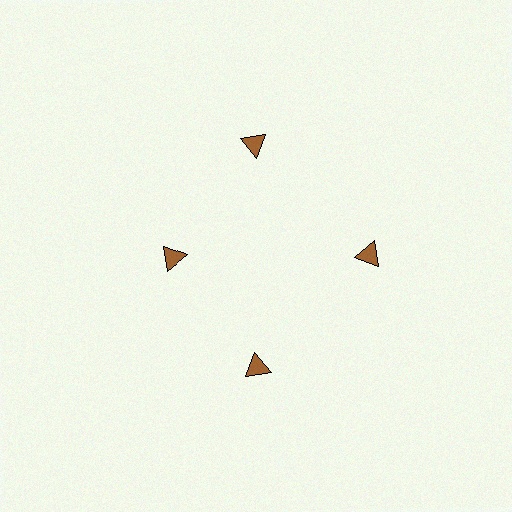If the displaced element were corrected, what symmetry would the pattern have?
It would have 4-fold rotational symmetry — the pattern would map onto itself every 90 degrees.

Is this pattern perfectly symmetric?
No. The 4 brown triangles are arranged in a ring, but one element near the 9 o'clock position is pulled inward toward the center, breaking the 4-fold rotational symmetry.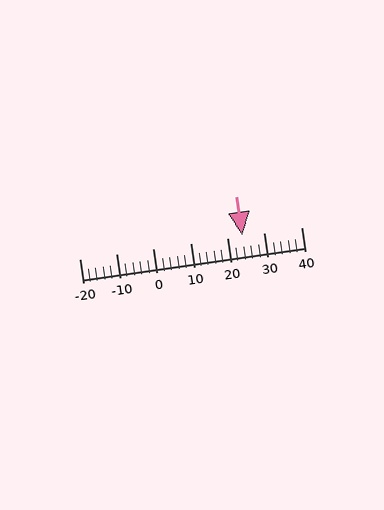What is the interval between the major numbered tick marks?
The major tick marks are spaced 10 units apart.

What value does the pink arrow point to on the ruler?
The pink arrow points to approximately 24.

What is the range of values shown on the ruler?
The ruler shows values from -20 to 40.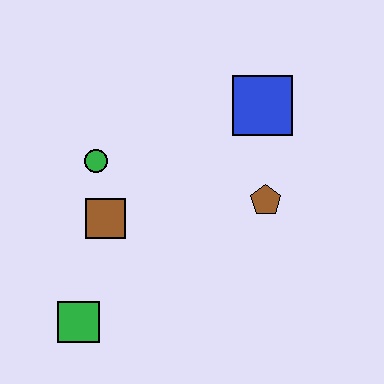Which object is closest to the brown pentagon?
The blue square is closest to the brown pentagon.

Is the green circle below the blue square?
Yes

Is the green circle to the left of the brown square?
Yes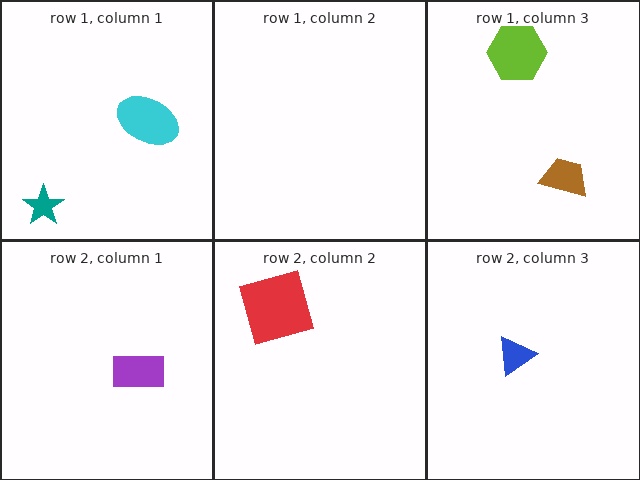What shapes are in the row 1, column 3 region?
The brown trapezoid, the lime hexagon.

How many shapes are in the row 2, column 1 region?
1.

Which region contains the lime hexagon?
The row 1, column 3 region.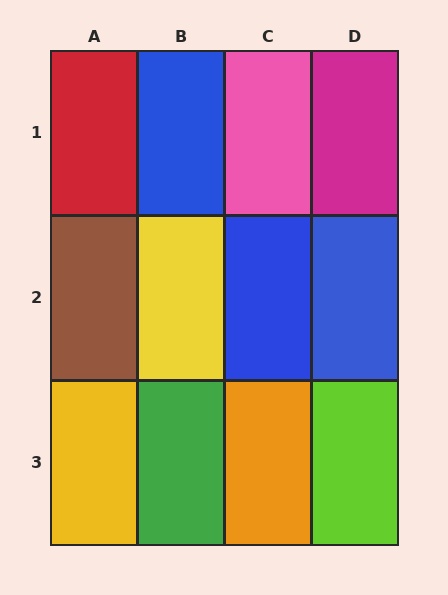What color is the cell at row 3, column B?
Green.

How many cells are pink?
1 cell is pink.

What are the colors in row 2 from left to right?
Brown, yellow, blue, blue.